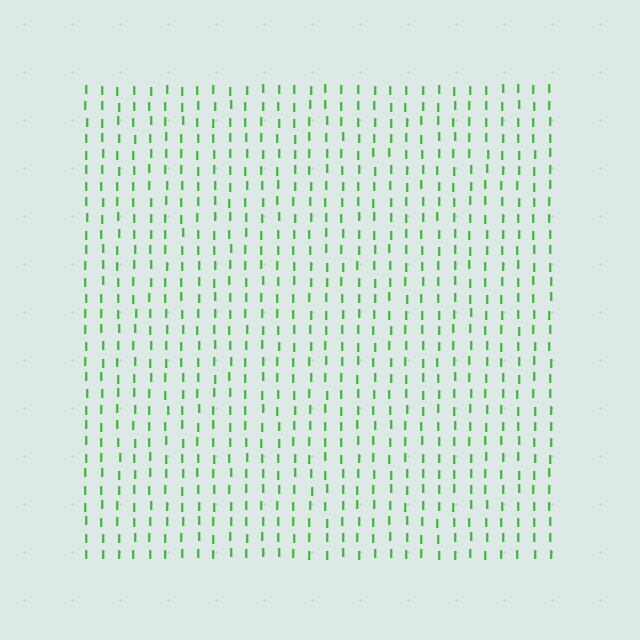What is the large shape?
The large shape is a square.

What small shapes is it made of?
It is made of small letter I's.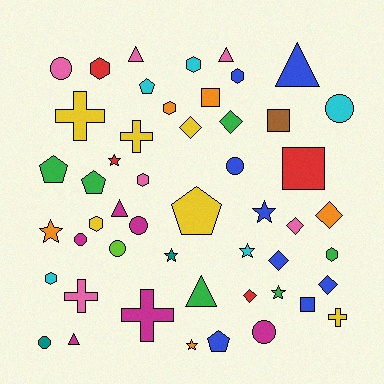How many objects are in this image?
There are 50 objects.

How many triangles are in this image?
There are 6 triangles.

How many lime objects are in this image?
There is 1 lime object.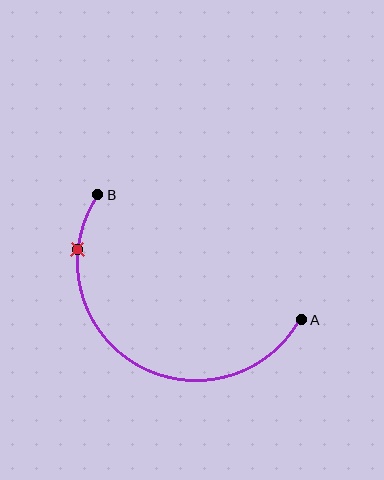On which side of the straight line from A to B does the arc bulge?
The arc bulges below the straight line connecting A and B.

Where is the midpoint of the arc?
The arc midpoint is the point on the curve farthest from the straight line joining A and B. It sits below that line.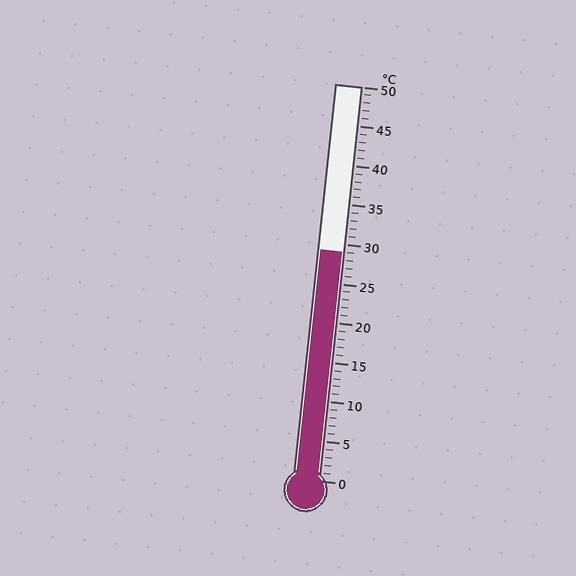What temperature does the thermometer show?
The thermometer shows approximately 29°C.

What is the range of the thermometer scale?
The thermometer scale ranges from 0°C to 50°C.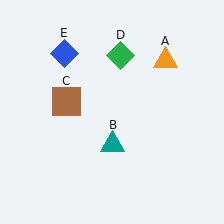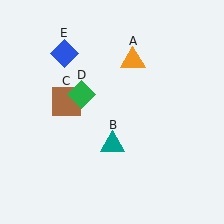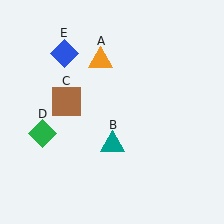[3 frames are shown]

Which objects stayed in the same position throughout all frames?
Teal triangle (object B) and brown square (object C) and blue diamond (object E) remained stationary.